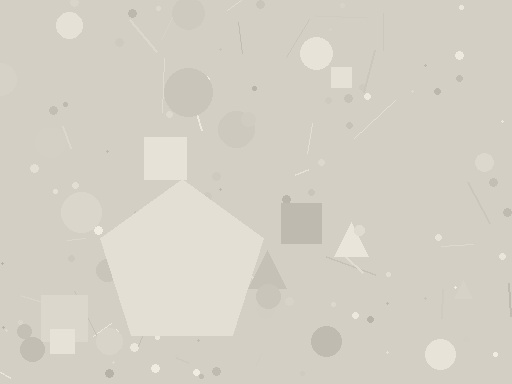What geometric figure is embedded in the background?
A pentagon is embedded in the background.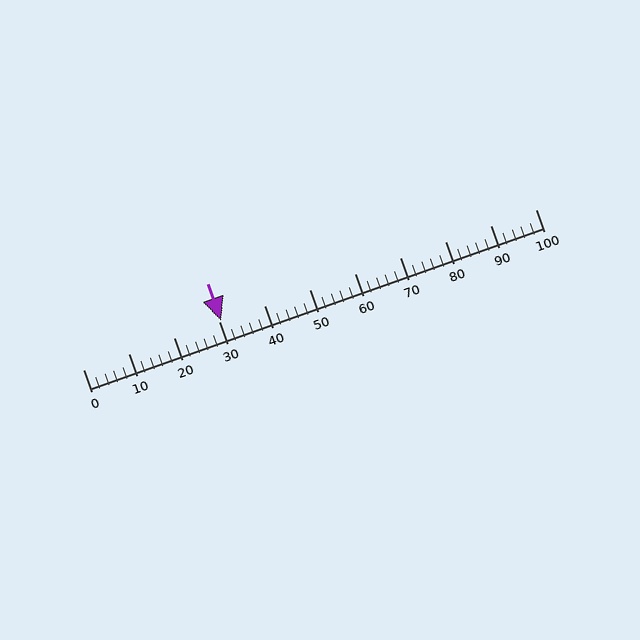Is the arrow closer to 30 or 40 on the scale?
The arrow is closer to 30.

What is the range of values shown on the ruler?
The ruler shows values from 0 to 100.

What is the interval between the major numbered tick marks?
The major tick marks are spaced 10 units apart.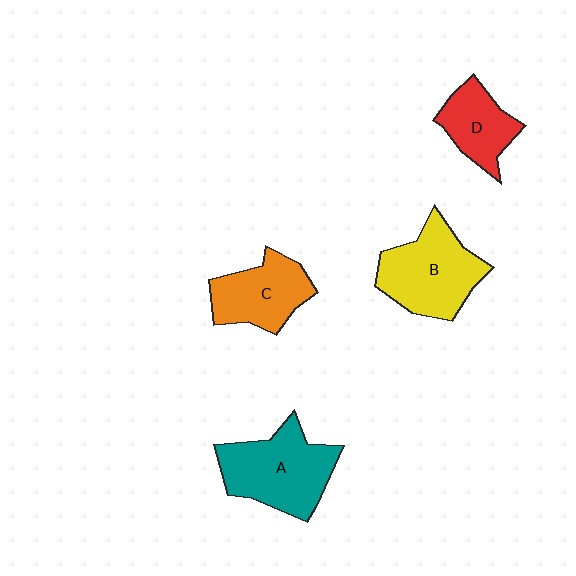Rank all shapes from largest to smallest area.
From largest to smallest: A (teal), B (yellow), C (orange), D (red).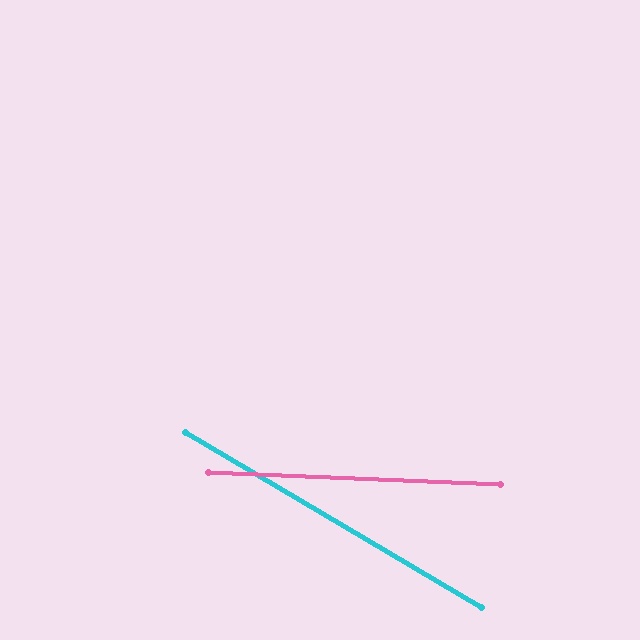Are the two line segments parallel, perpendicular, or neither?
Neither parallel nor perpendicular — they differ by about 28°.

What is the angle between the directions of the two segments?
Approximately 28 degrees.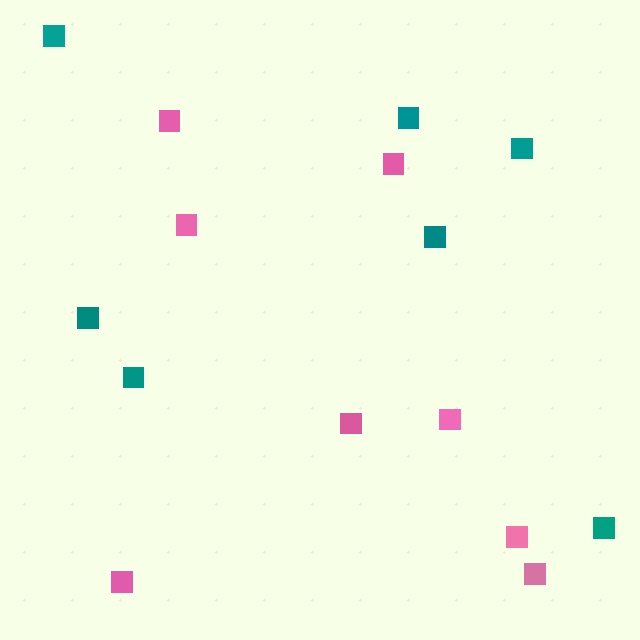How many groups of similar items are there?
There are 2 groups: one group of pink squares (8) and one group of teal squares (7).